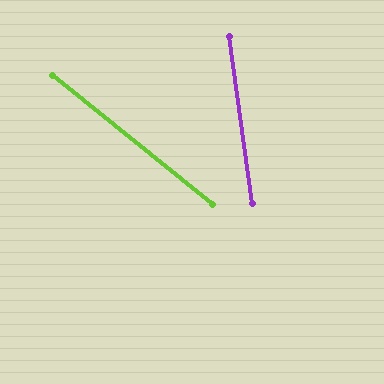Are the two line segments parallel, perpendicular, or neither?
Neither parallel nor perpendicular — they differ by about 43°.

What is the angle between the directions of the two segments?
Approximately 43 degrees.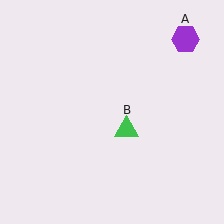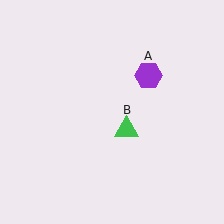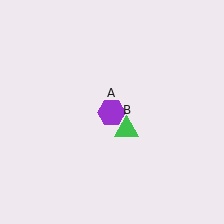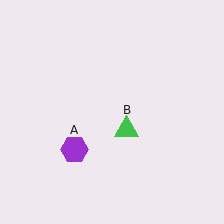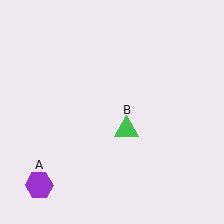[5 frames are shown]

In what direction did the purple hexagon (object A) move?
The purple hexagon (object A) moved down and to the left.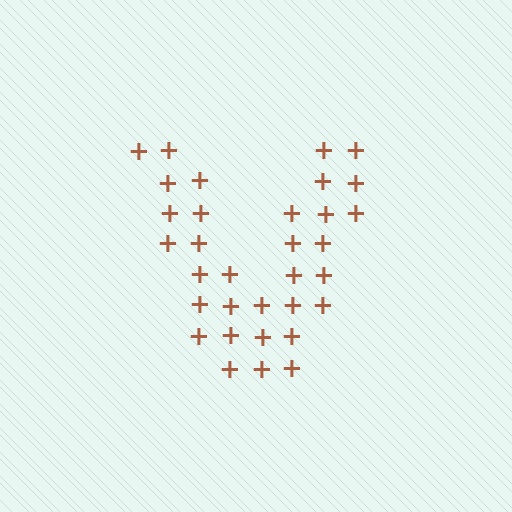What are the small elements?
The small elements are plus signs.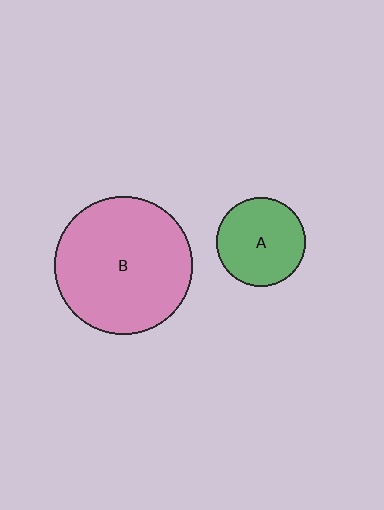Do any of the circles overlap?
No, none of the circles overlap.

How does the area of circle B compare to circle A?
Approximately 2.4 times.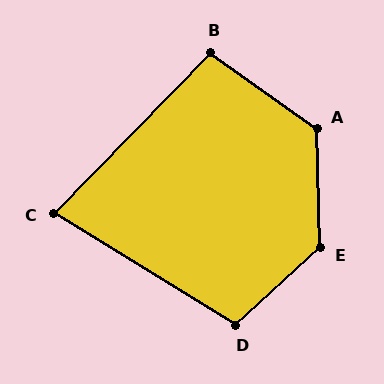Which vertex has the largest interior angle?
E, at approximately 131 degrees.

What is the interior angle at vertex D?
Approximately 106 degrees (obtuse).